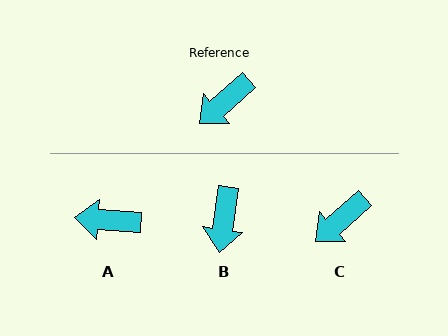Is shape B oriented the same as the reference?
No, it is off by about 40 degrees.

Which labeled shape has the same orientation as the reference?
C.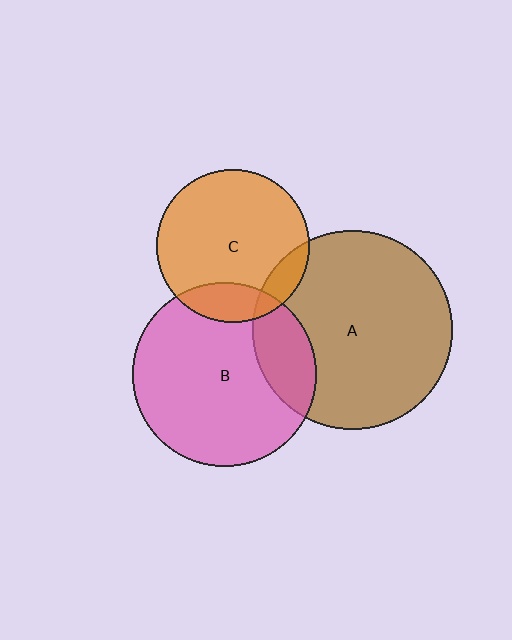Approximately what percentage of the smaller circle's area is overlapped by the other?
Approximately 10%.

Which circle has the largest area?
Circle A (brown).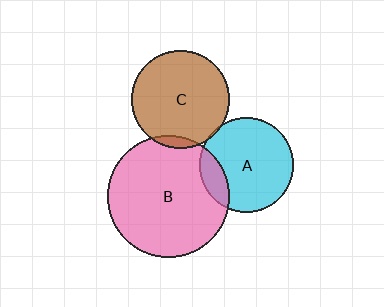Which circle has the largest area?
Circle B (pink).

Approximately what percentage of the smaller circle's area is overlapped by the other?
Approximately 5%.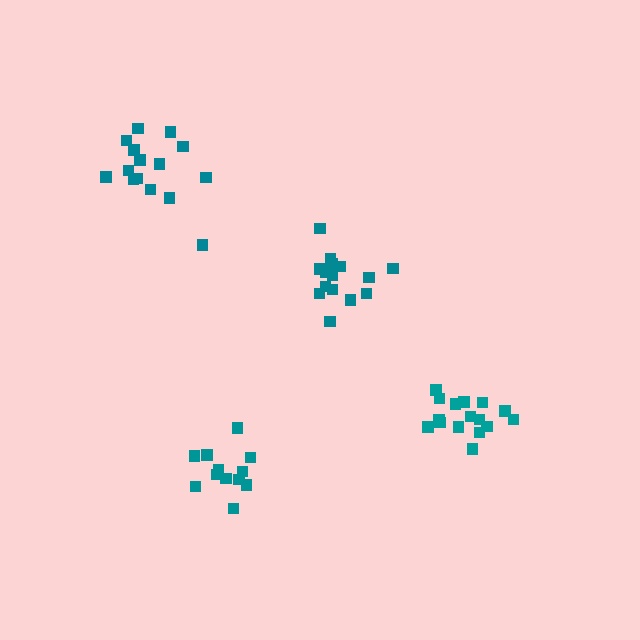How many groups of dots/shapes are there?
There are 4 groups.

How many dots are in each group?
Group 1: 15 dots, Group 2: 16 dots, Group 3: 12 dots, Group 4: 16 dots (59 total).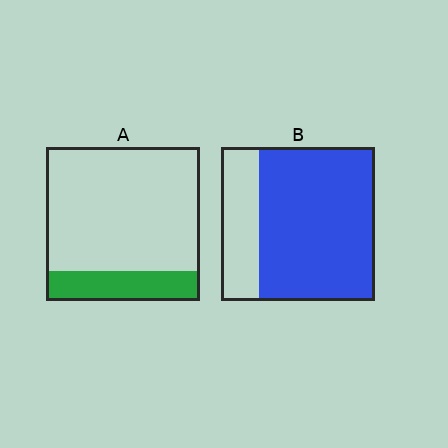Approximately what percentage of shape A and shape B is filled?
A is approximately 20% and B is approximately 75%.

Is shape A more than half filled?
No.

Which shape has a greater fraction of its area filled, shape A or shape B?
Shape B.